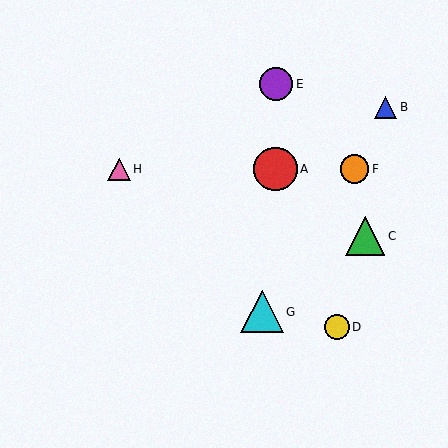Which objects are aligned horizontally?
Objects A, F, H are aligned horizontally.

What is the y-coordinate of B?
Object B is at y≈107.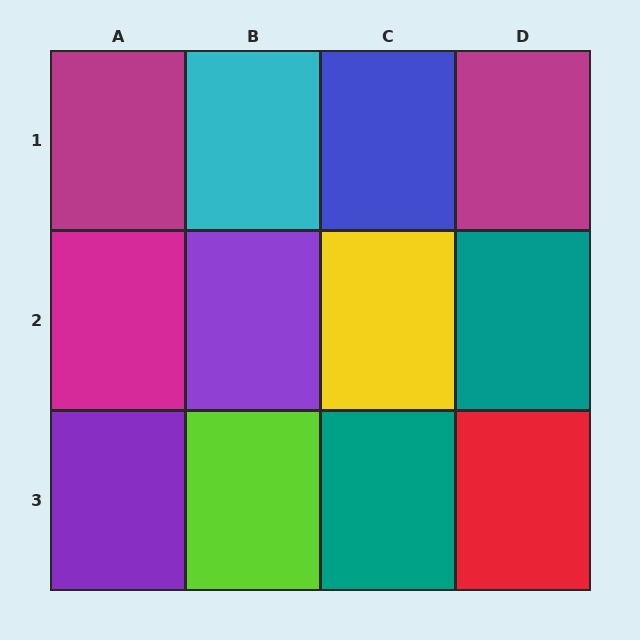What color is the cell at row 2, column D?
Teal.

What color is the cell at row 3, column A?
Purple.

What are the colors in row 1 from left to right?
Magenta, cyan, blue, magenta.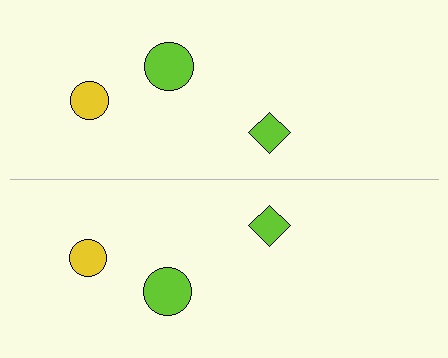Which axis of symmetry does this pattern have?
The pattern has a horizontal axis of symmetry running through the center of the image.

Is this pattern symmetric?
Yes, this pattern has bilateral (reflection) symmetry.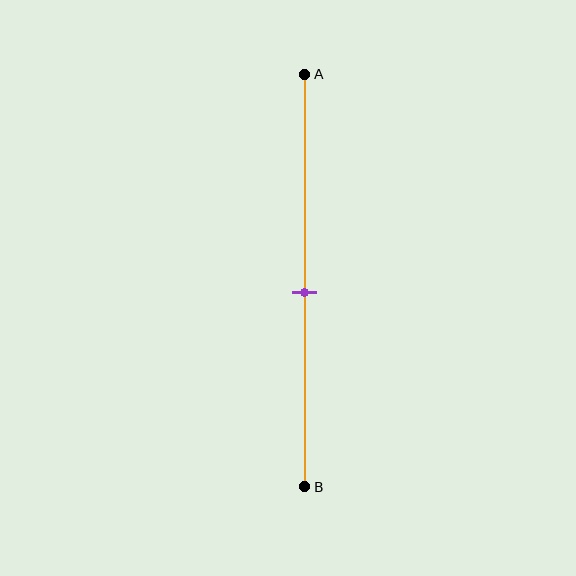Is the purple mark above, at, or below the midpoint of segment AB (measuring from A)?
The purple mark is approximately at the midpoint of segment AB.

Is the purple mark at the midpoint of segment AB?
Yes, the mark is approximately at the midpoint.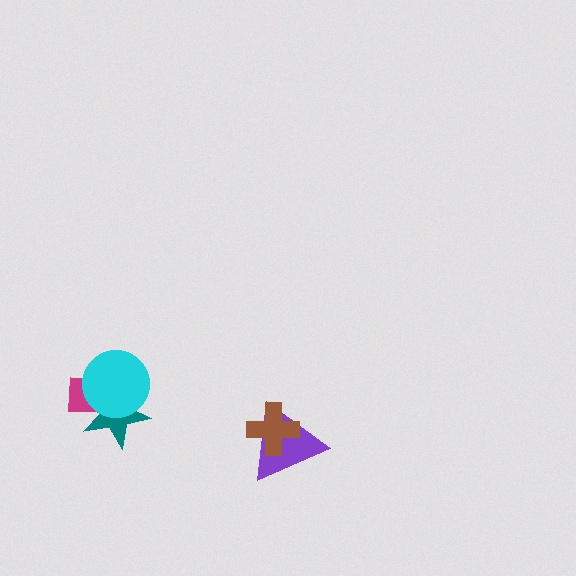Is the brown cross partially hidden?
No, no other shape covers it.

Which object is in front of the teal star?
The cyan circle is in front of the teal star.